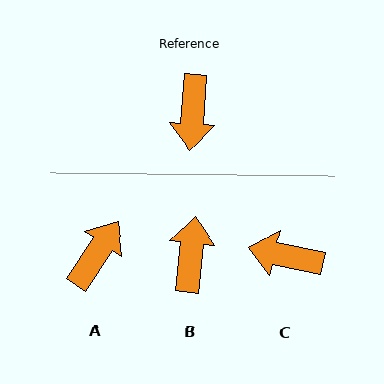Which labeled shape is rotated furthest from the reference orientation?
B, about 178 degrees away.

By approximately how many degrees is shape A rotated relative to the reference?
Approximately 150 degrees counter-clockwise.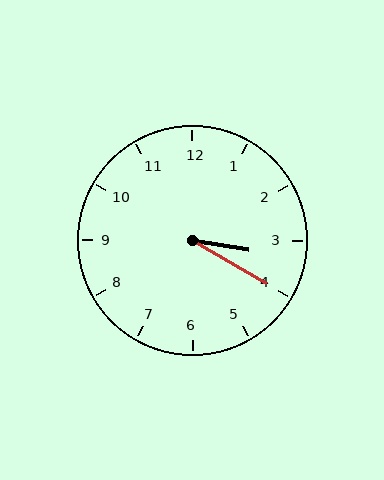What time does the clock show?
3:20.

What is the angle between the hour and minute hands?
Approximately 20 degrees.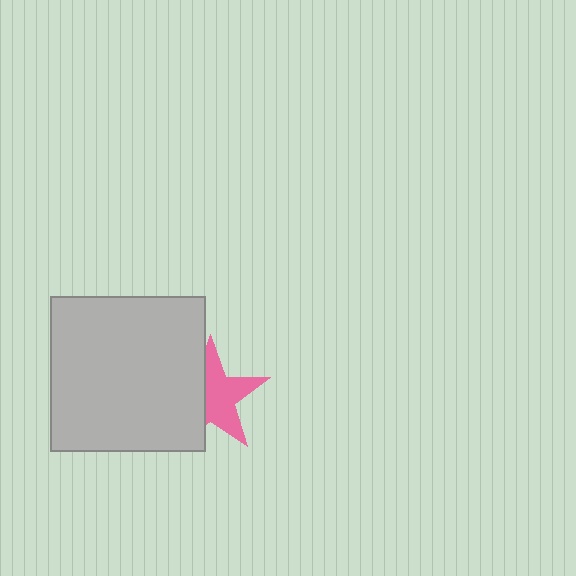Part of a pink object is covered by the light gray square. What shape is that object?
It is a star.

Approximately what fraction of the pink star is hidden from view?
Roughly 40% of the pink star is hidden behind the light gray square.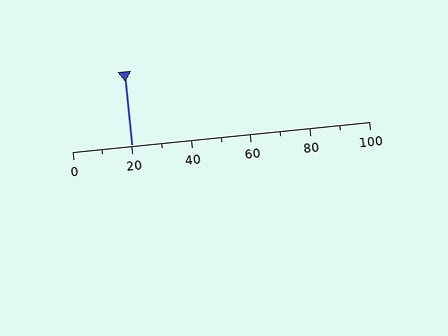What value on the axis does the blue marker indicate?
The marker indicates approximately 20.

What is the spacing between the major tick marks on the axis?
The major ticks are spaced 20 apart.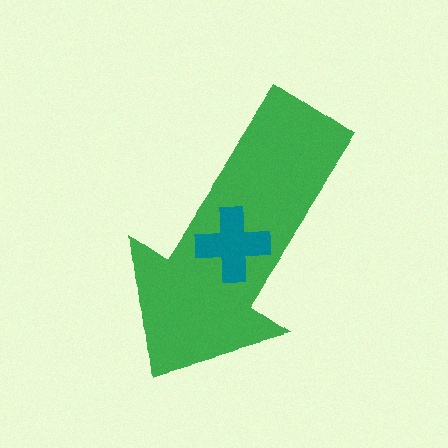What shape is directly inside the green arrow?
The teal cross.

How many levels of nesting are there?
2.